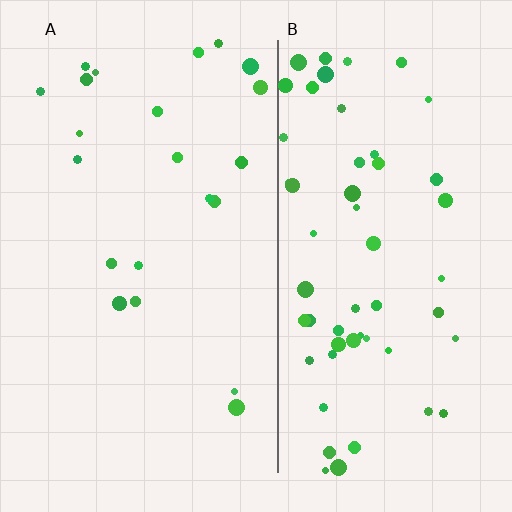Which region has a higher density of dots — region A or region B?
B (the right).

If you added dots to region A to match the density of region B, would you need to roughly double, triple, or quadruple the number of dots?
Approximately triple.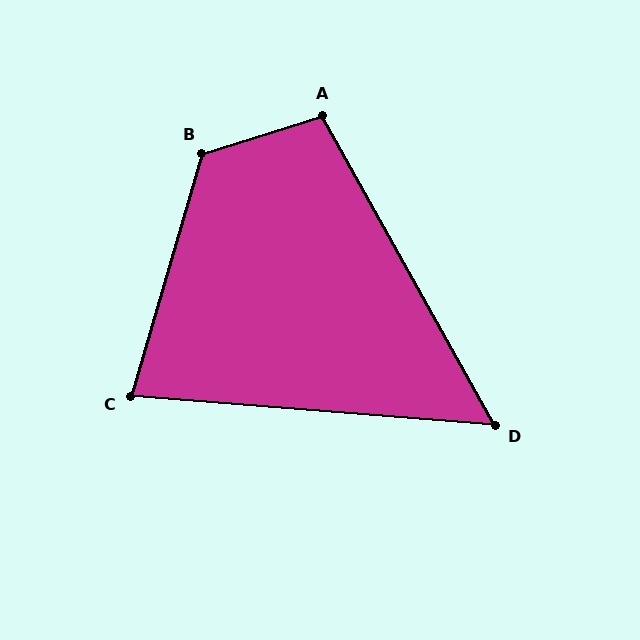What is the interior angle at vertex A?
Approximately 102 degrees (obtuse).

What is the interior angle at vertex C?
Approximately 78 degrees (acute).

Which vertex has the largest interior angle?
B, at approximately 124 degrees.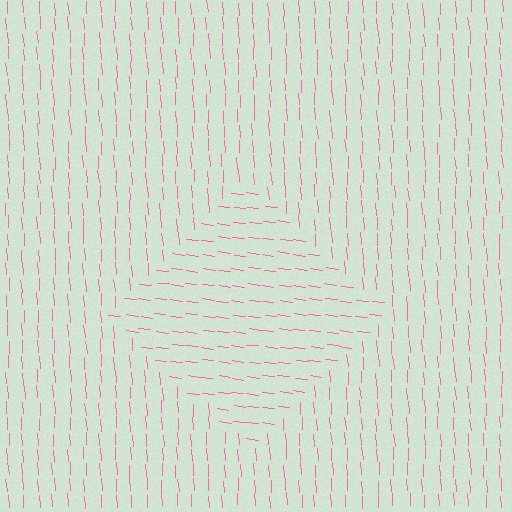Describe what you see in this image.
The image is filled with small pink line segments. A diamond region in the image has lines oriented differently from the surrounding lines, creating a visible texture boundary.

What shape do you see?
I see a diamond.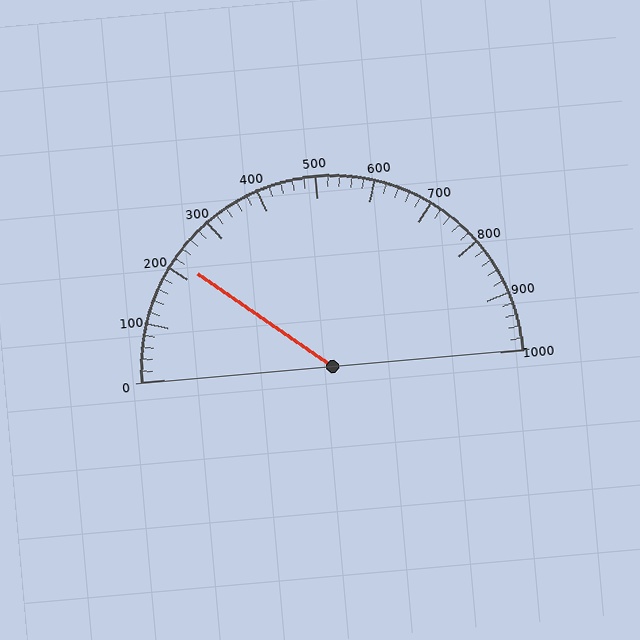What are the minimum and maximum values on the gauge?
The gauge ranges from 0 to 1000.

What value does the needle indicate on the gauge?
The needle indicates approximately 220.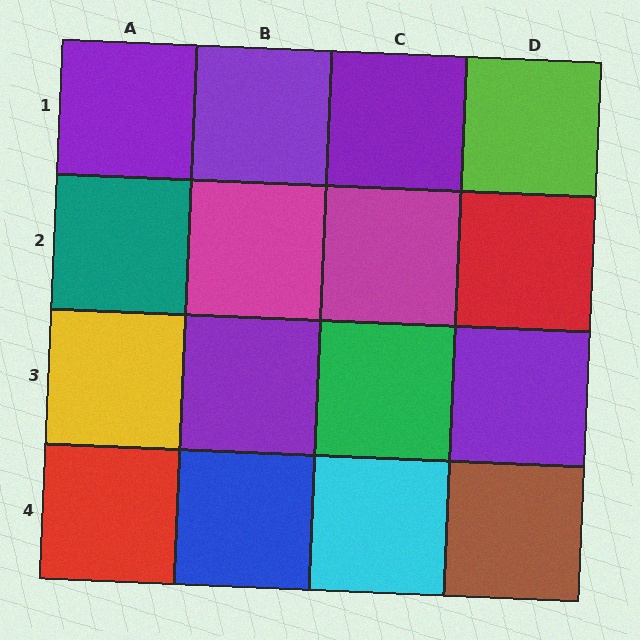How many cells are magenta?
2 cells are magenta.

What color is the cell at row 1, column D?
Lime.